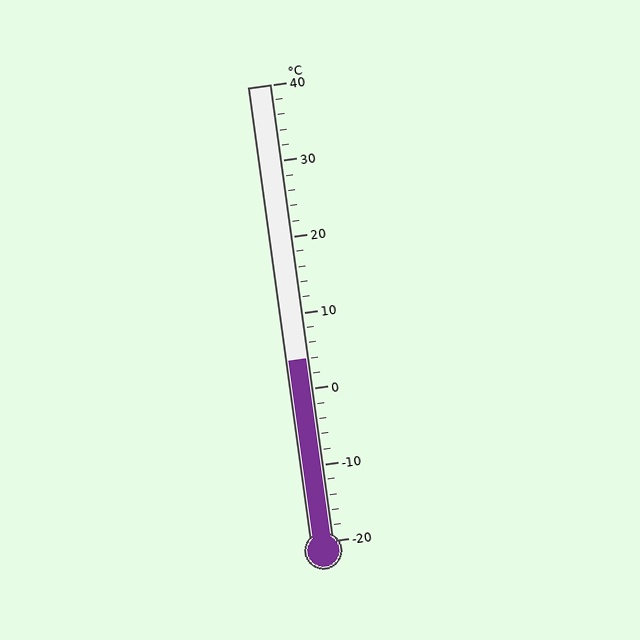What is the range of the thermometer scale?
The thermometer scale ranges from -20°C to 40°C.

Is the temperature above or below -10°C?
The temperature is above -10°C.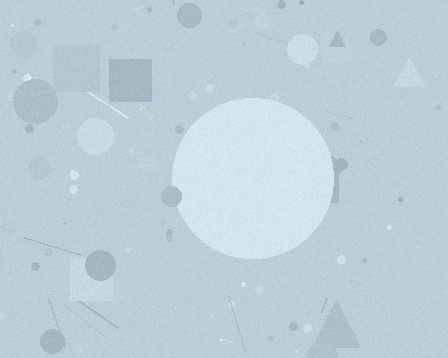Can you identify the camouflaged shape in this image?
The camouflaged shape is a circle.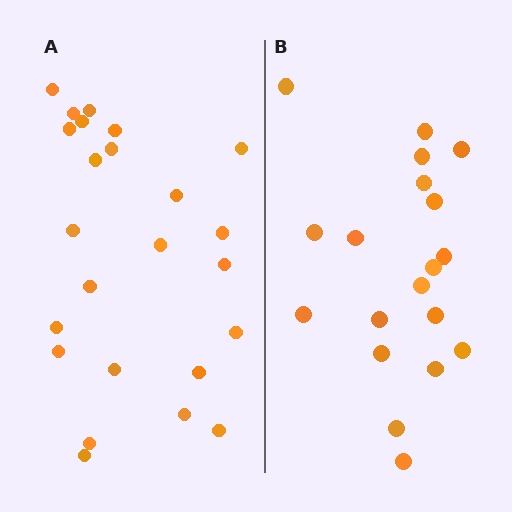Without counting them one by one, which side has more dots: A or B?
Region A (the left region) has more dots.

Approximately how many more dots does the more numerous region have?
Region A has about 5 more dots than region B.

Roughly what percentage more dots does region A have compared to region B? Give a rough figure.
About 25% more.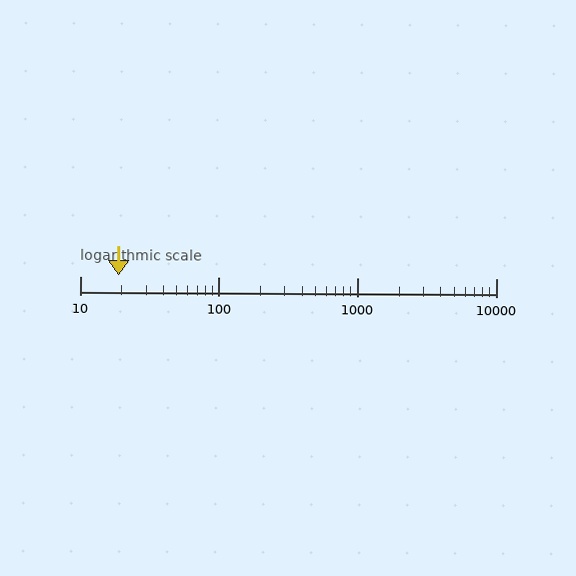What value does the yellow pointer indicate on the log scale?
The pointer indicates approximately 19.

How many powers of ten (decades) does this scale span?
The scale spans 3 decades, from 10 to 10000.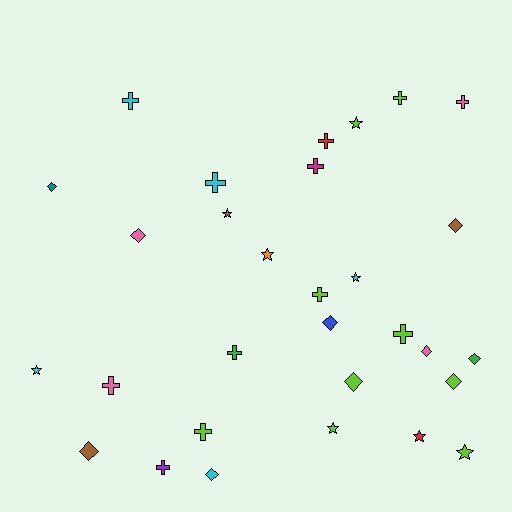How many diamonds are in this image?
There are 10 diamonds.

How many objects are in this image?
There are 30 objects.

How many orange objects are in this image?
There is 1 orange object.